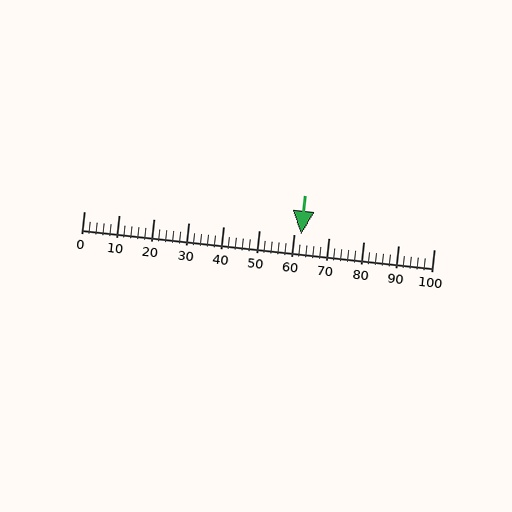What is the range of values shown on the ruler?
The ruler shows values from 0 to 100.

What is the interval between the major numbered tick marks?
The major tick marks are spaced 10 units apart.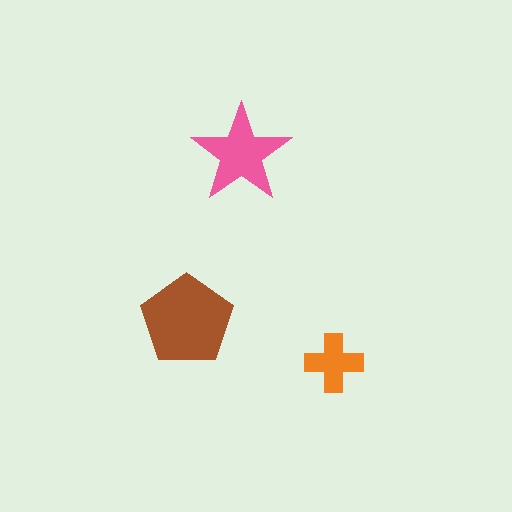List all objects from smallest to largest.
The orange cross, the pink star, the brown pentagon.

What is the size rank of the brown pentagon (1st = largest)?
1st.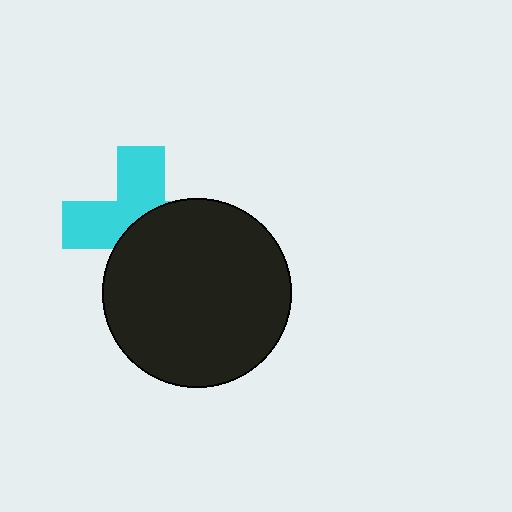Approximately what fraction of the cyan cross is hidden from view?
Roughly 52% of the cyan cross is hidden behind the black circle.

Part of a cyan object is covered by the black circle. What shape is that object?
It is a cross.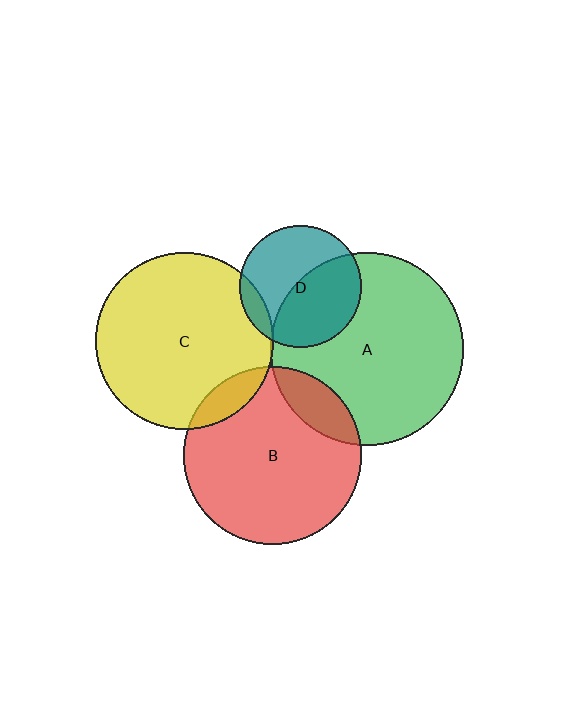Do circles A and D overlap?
Yes.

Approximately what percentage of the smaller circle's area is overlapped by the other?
Approximately 50%.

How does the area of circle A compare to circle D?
Approximately 2.5 times.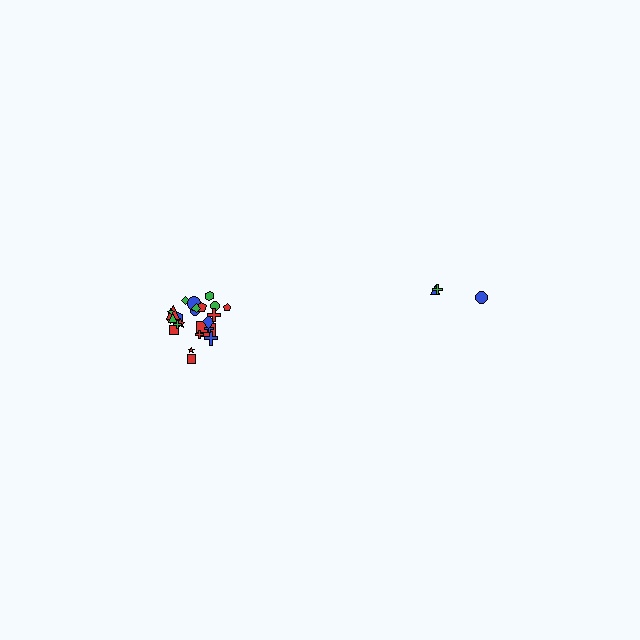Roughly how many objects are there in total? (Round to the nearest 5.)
Roughly 30 objects in total.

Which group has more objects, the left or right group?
The left group.